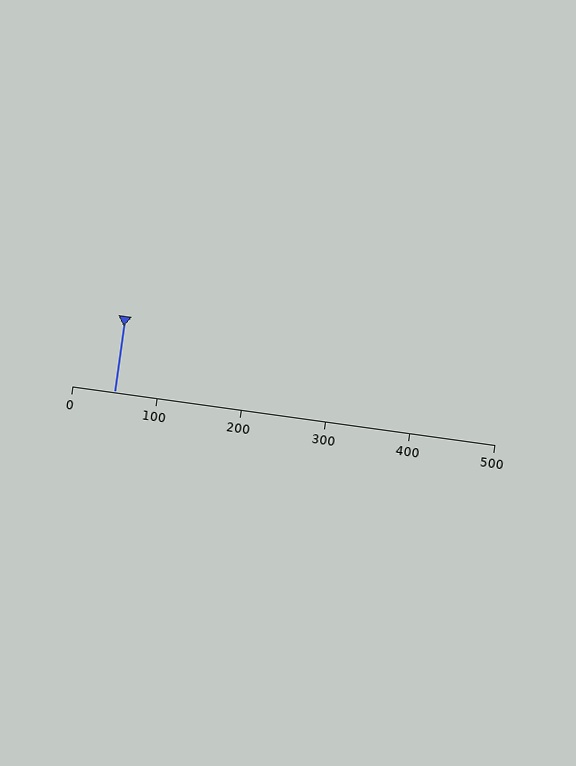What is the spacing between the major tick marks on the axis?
The major ticks are spaced 100 apart.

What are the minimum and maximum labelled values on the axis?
The axis runs from 0 to 500.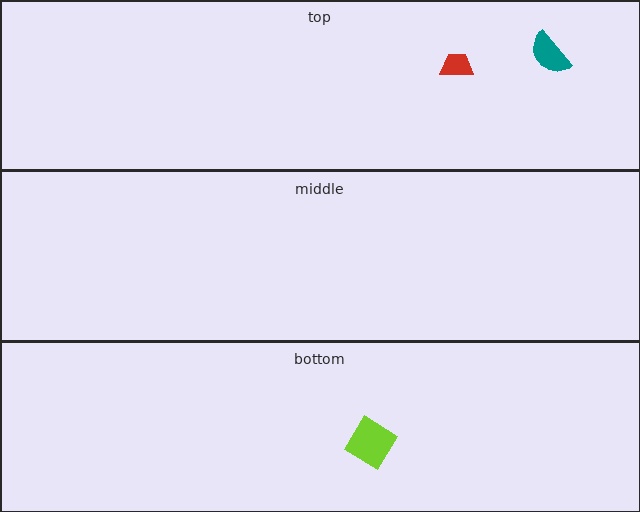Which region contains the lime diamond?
The bottom region.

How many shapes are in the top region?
2.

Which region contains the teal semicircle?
The top region.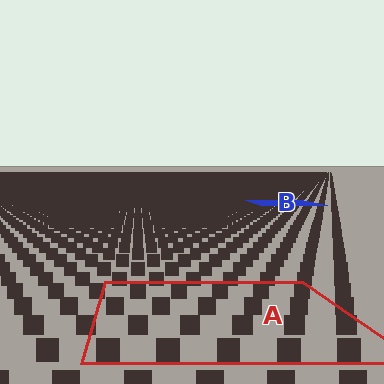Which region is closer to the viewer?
Region A is closer. The texture elements there are larger and more spread out.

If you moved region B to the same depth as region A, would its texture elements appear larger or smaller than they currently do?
They would appear larger. At a closer depth, the same texture elements are projected at a bigger on-screen size.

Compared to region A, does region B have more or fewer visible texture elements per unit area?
Region B has more texture elements per unit area — they are packed more densely because it is farther away.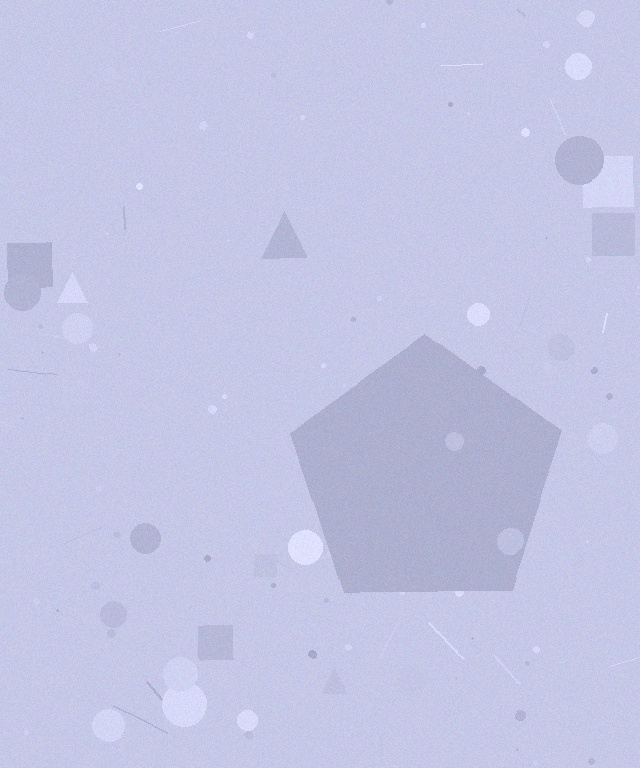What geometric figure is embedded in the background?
A pentagon is embedded in the background.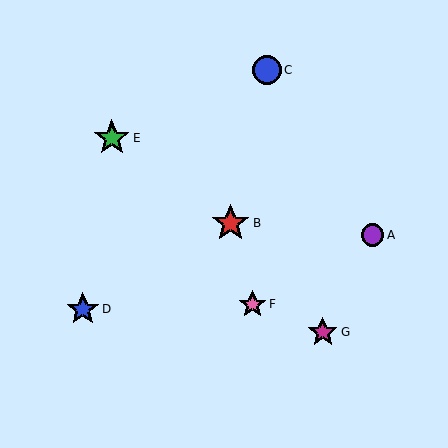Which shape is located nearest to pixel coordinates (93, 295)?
The blue star (labeled D) at (83, 309) is nearest to that location.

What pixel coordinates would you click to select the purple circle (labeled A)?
Click at (373, 235) to select the purple circle A.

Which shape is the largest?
The red star (labeled B) is the largest.